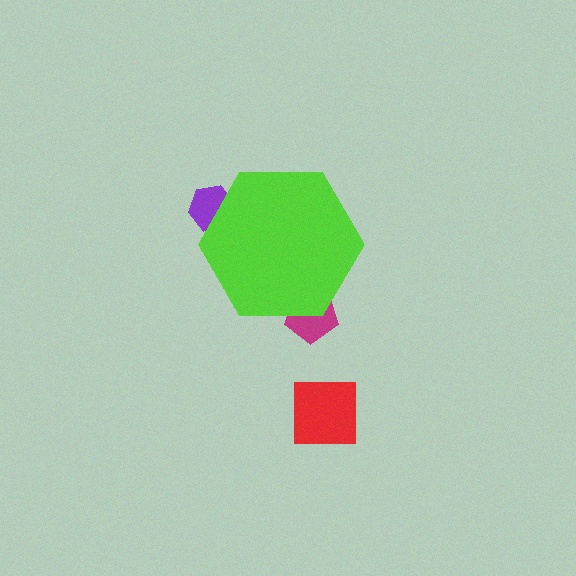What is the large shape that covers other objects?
A lime hexagon.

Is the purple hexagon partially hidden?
Yes, the purple hexagon is partially hidden behind the lime hexagon.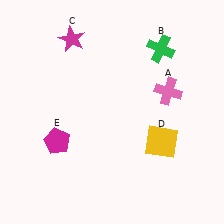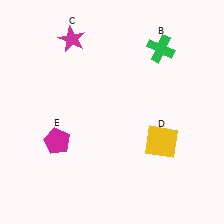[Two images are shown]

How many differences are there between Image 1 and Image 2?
There is 1 difference between the two images.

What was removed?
The pink cross (A) was removed in Image 2.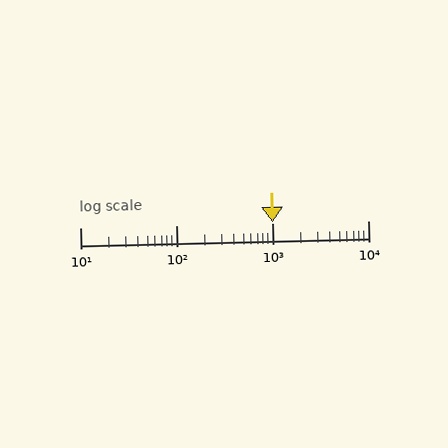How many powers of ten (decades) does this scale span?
The scale spans 3 decades, from 10 to 10000.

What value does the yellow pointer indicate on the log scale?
The pointer indicates approximately 1000.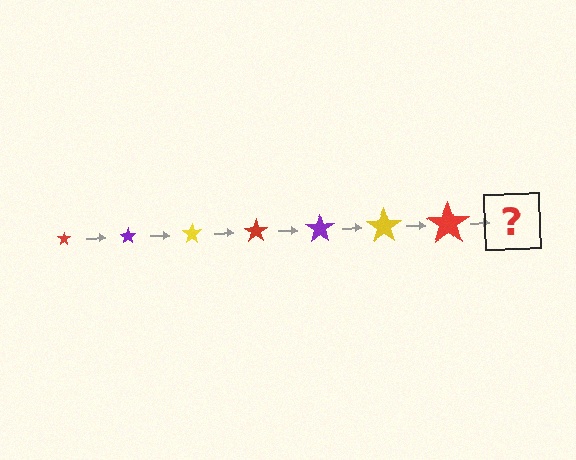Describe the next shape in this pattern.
It should be a purple star, larger than the previous one.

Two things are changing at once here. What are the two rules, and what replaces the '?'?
The two rules are that the star grows larger each step and the color cycles through red, purple, and yellow. The '?' should be a purple star, larger than the previous one.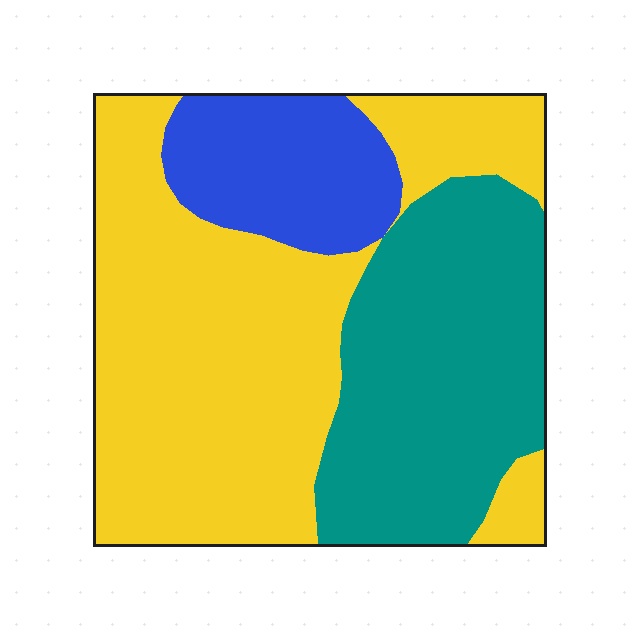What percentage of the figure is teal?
Teal takes up about one third (1/3) of the figure.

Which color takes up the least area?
Blue, at roughly 15%.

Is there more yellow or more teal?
Yellow.